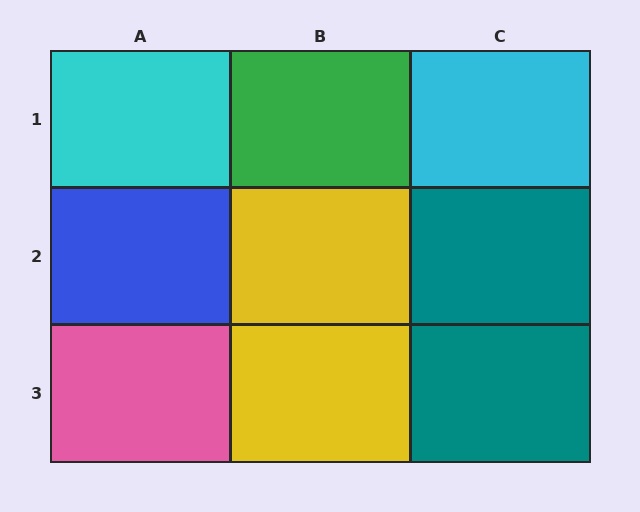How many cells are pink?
1 cell is pink.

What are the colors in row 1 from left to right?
Cyan, green, cyan.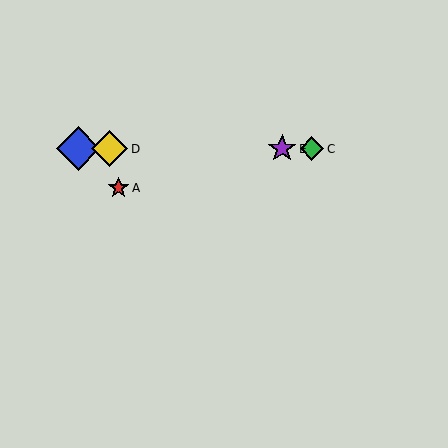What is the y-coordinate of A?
Object A is at y≈188.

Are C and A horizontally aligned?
No, C is at y≈149 and A is at y≈188.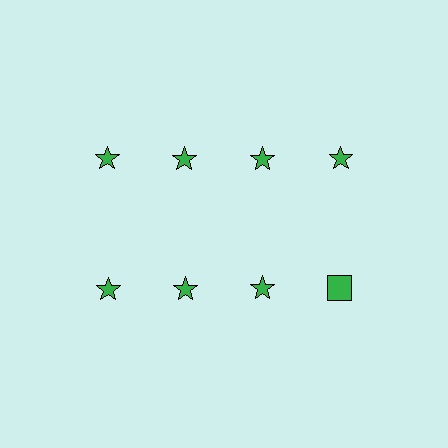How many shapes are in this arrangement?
There are 8 shapes arranged in a grid pattern.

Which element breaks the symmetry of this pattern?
The green square in the second row, second from right column breaks the symmetry. All other shapes are green stars.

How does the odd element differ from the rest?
It has a different shape: square instead of star.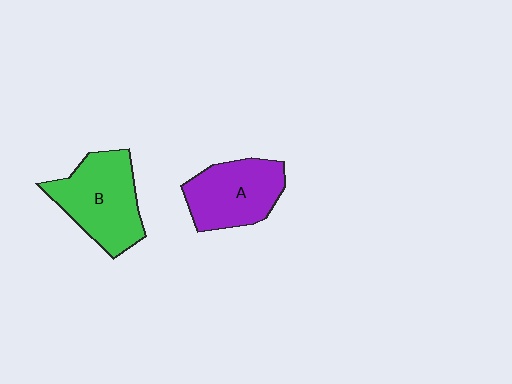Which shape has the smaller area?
Shape A (purple).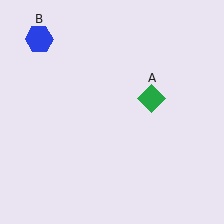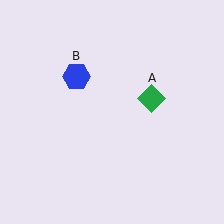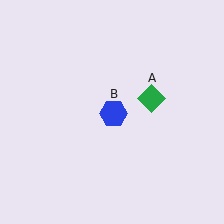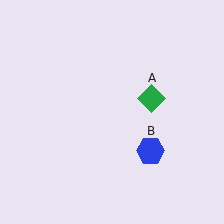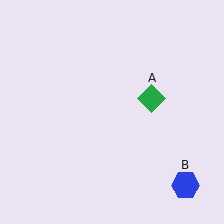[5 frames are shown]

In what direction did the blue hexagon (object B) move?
The blue hexagon (object B) moved down and to the right.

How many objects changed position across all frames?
1 object changed position: blue hexagon (object B).